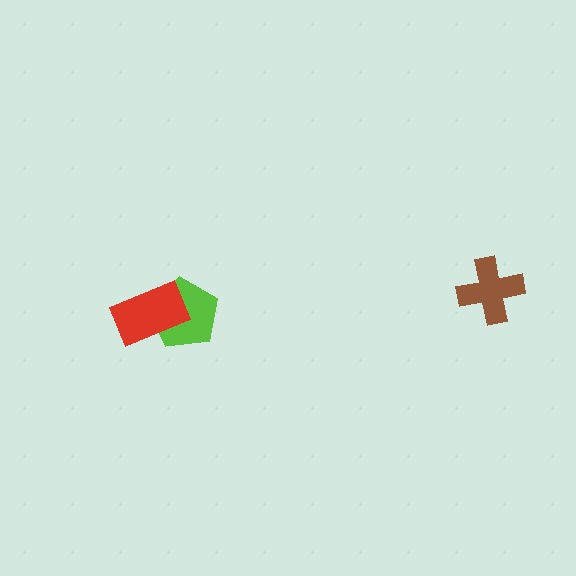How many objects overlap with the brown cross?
0 objects overlap with the brown cross.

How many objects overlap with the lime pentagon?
1 object overlaps with the lime pentagon.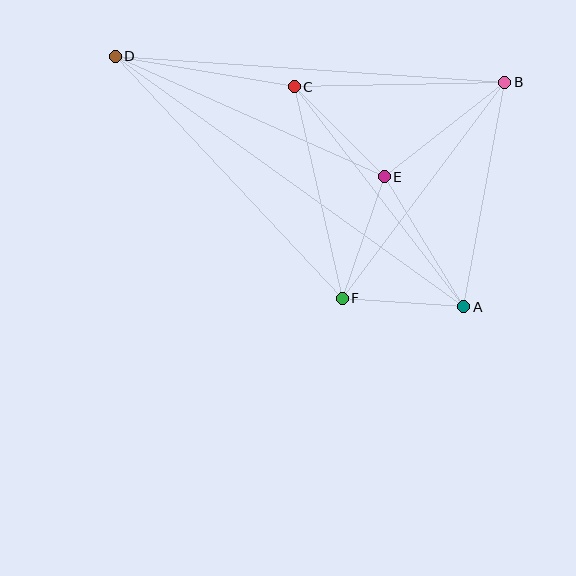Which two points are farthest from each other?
Points A and D are farthest from each other.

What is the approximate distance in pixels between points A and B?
The distance between A and B is approximately 228 pixels.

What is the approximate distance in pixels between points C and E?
The distance between C and E is approximately 127 pixels.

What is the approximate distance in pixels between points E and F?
The distance between E and F is approximately 129 pixels.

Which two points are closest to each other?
Points A and F are closest to each other.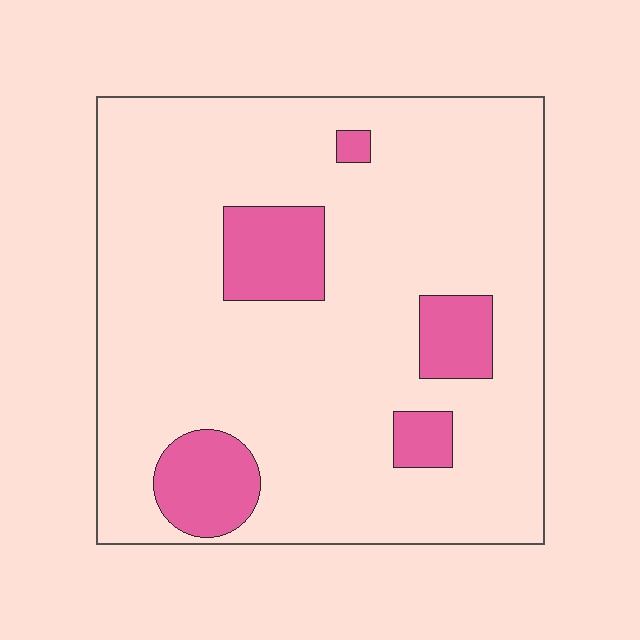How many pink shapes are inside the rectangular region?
5.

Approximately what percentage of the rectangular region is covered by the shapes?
Approximately 15%.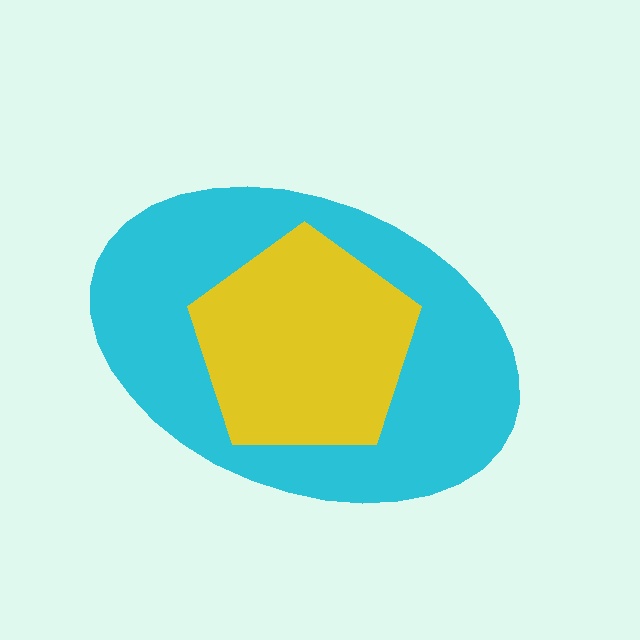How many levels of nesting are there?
2.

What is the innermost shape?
The yellow pentagon.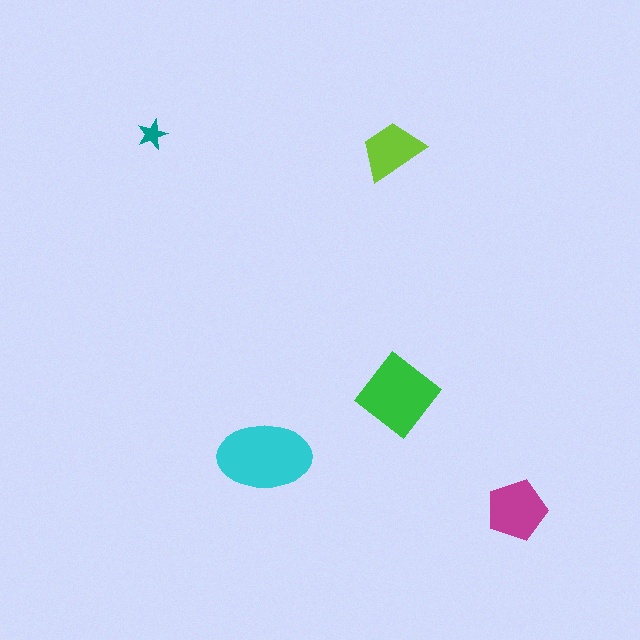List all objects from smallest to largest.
The teal star, the lime trapezoid, the magenta pentagon, the green diamond, the cyan ellipse.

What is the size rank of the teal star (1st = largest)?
5th.